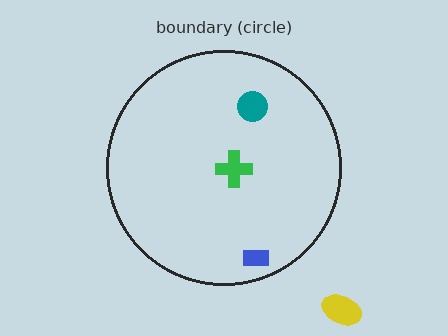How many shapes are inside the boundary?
3 inside, 1 outside.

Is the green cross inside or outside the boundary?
Inside.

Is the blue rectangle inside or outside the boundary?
Inside.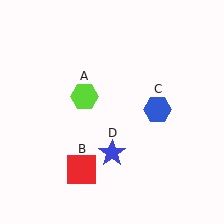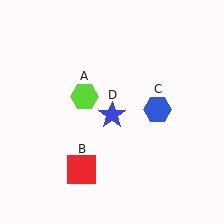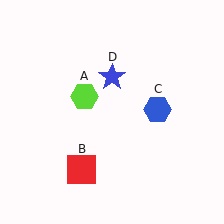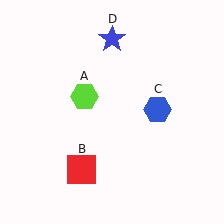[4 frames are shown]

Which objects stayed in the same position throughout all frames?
Lime hexagon (object A) and red square (object B) and blue hexagon (object C) remained stationary.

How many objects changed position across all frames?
1 object changed position: blue star (object D).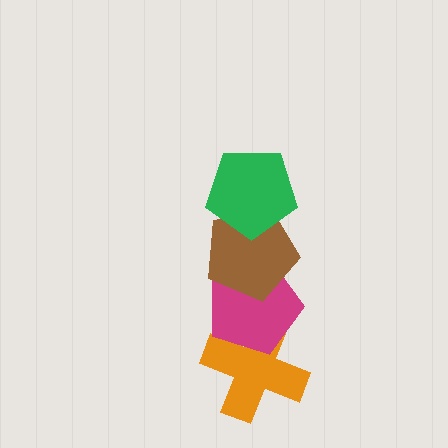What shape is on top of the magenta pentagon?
The brown pentagon is on top of the magenta pentagon.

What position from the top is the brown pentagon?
The brown pentagon is 2nd from the top.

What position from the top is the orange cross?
The orange cross is 4th from the top.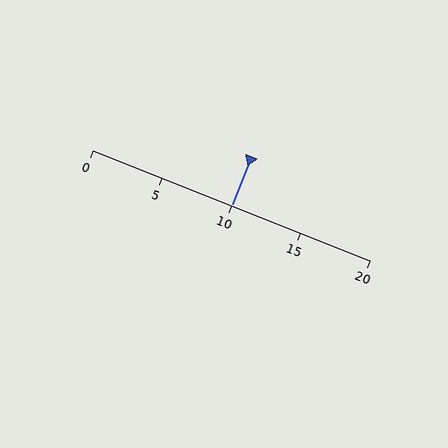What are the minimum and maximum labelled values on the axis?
The axis runs from 0 to 20.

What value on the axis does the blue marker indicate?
The marker indicates approximately 10.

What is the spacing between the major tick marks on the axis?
The major ticks are spaced 5 apart.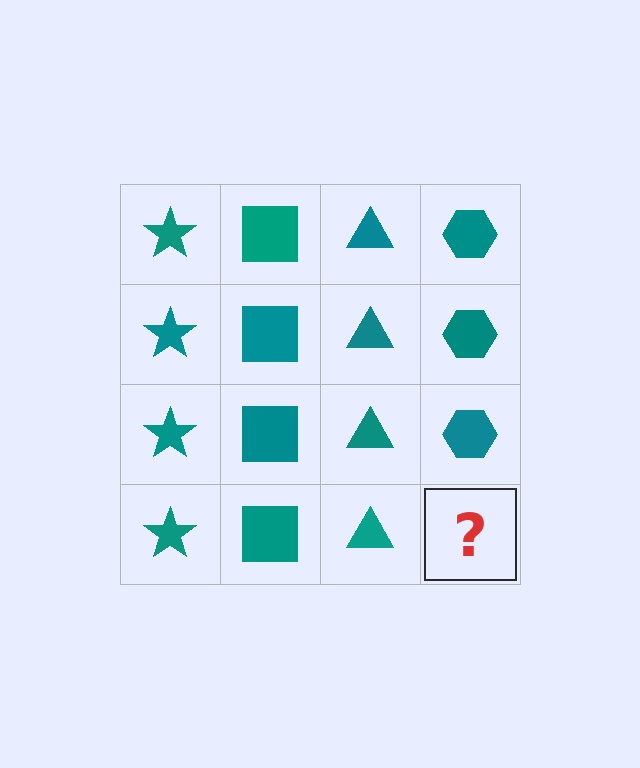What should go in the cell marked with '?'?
The missing cell should contain a teal hexagon.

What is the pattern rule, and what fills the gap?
The rule is that each column has a consistent shape. The gap should be filled with a teal hexagon.